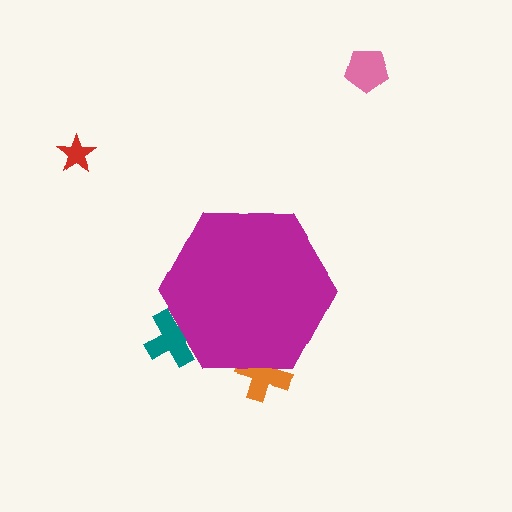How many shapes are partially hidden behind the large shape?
2 shapes are partially hidden.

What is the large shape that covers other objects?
A magenta hexagon.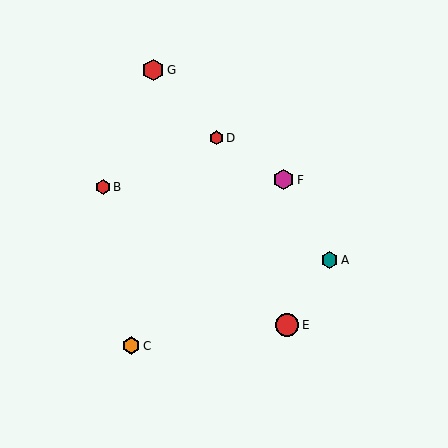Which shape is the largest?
The red circle (labeled E) is the largest.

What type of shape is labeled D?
Shape D is a red hexagon.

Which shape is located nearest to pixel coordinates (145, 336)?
The orange hexagon (labeled C) at (131, 346) is nearest to that location.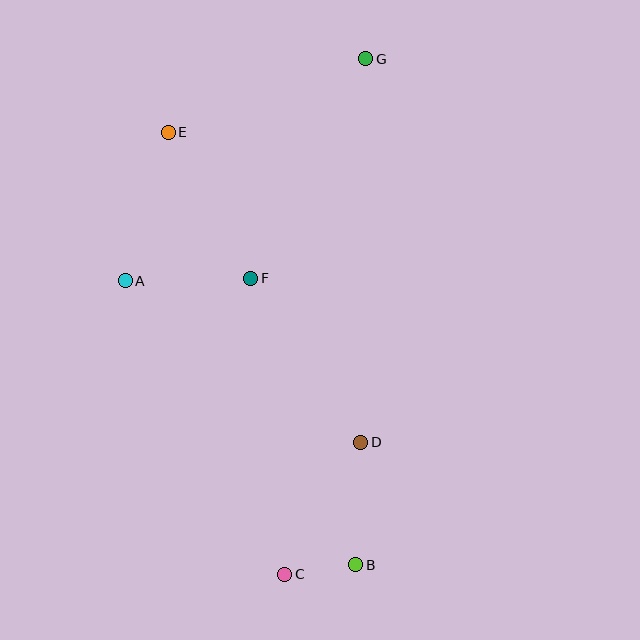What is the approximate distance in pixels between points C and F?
The distance between C and F is approximately 298 pixels.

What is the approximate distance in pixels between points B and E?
The distance between B and E is approximately 471 pixels.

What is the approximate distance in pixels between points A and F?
The distance between A and F is approximately 125 pixels.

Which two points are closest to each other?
Points B and C are closest to each other.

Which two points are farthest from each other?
Points C and G are farthest from each other.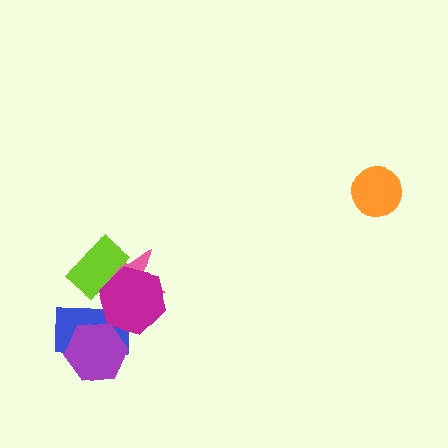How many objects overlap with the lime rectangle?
2 objects overlap with the lime rectangle.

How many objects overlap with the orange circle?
0 objects overlap with the orange circle.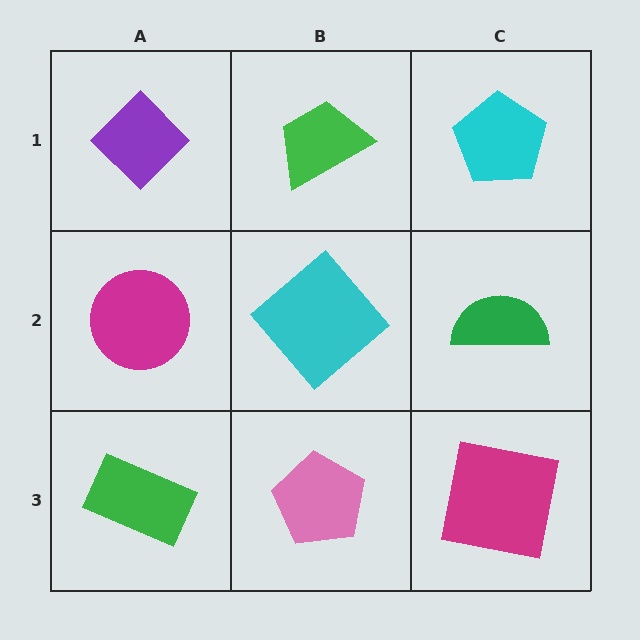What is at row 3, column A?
A green rectangle.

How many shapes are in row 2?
3 shapes.